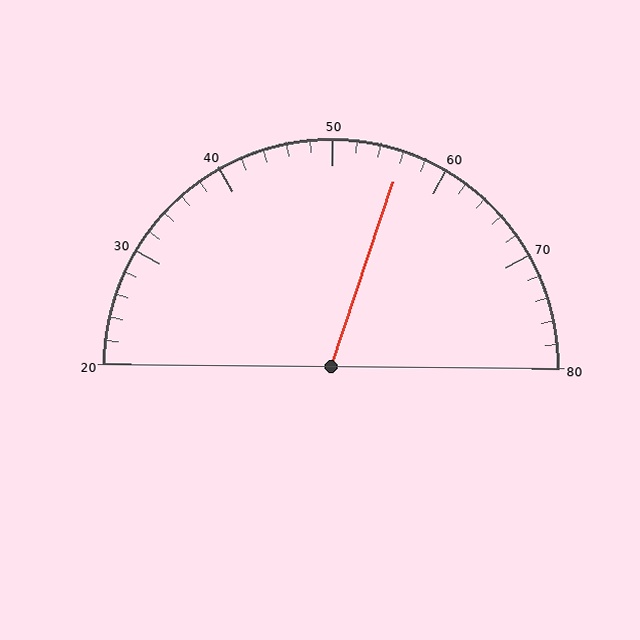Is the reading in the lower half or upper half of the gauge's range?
The reading is in the upper half of the range (20 to 80).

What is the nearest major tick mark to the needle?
The nearest major tick mark is 60.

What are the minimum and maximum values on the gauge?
The gauge ranges from 20 to 80.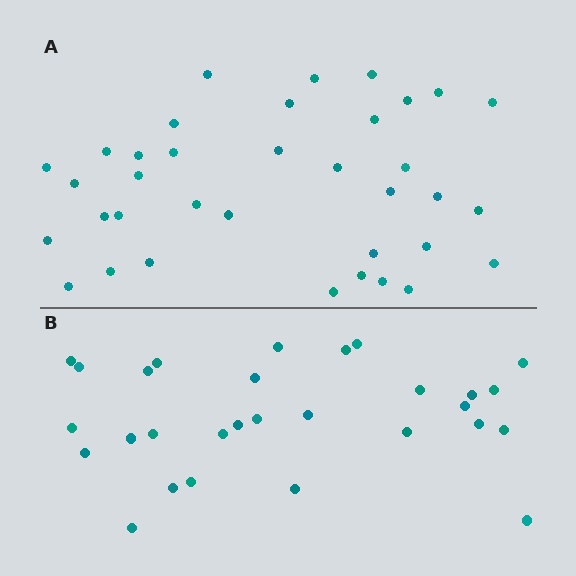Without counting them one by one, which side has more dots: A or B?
Region A (the top region) has more dots.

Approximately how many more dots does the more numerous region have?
Region A has roughly 8 or so more dots than region B.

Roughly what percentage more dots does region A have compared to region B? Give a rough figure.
About 25% more.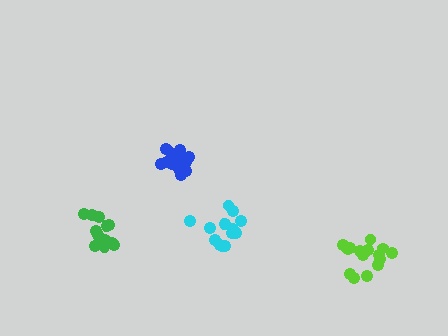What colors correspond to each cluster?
The clusters are colored: green, lime, cyan, blue.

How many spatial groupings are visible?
There are 4 spatial groupings.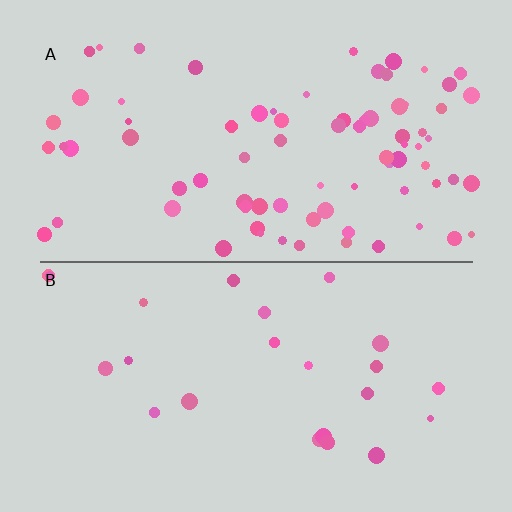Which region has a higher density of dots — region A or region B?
A (the top).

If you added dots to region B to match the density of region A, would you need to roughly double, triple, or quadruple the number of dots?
Approximately triple.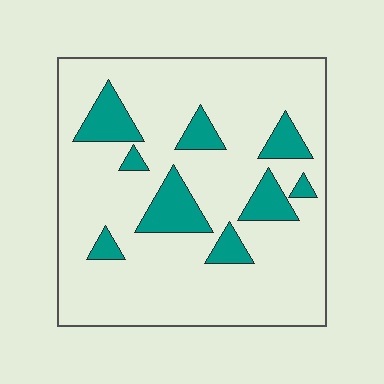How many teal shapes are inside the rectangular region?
9.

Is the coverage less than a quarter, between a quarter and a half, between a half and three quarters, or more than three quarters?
Less than a quarter.